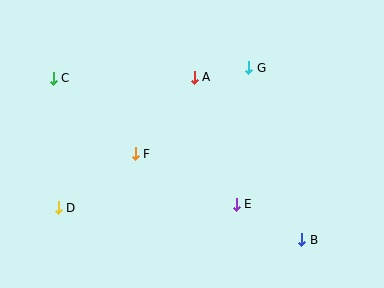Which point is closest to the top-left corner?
Point C is closest to the top-left corner.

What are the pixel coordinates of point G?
Point G is at (249, 68).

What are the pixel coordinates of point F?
Point F is at (135, 154).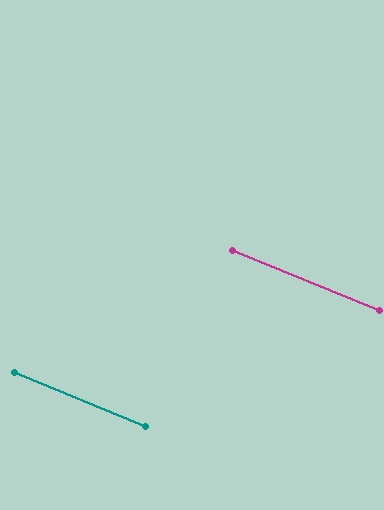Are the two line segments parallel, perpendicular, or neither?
Parallel — their directions differ by only 0.1°.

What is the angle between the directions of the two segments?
Approximately 0 degrees.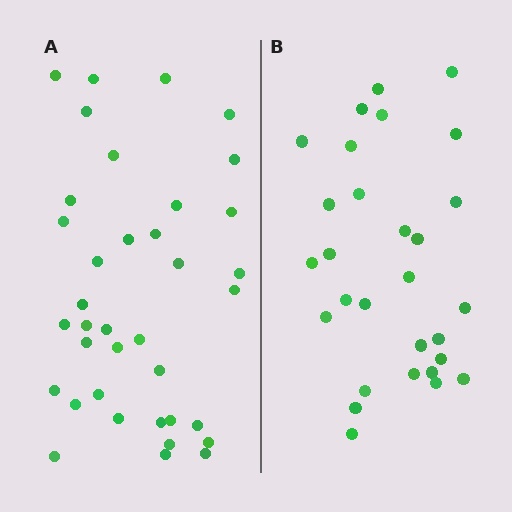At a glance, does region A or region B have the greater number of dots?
Region A (the left region) has more dots.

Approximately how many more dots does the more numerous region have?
Region A has roughly 8 or so more dots than region B.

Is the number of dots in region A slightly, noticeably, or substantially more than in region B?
Region A has noticeably more, but not dramatically so. The ratio is roughly 1.3 to 1.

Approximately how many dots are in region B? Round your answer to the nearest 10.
About 30 dots. (The exact count is 29, which rounds to 30.)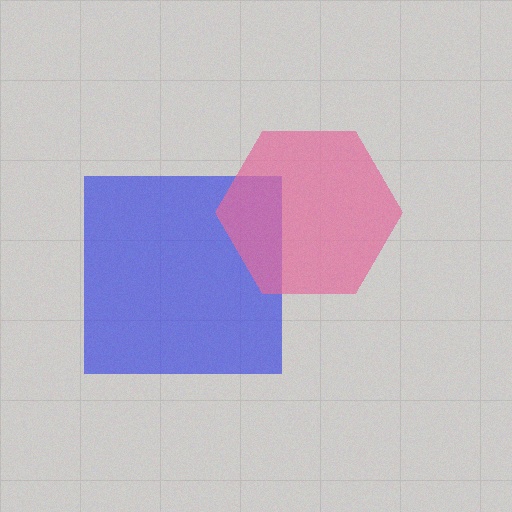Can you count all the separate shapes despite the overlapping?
Yes, there are 2 separate shapes.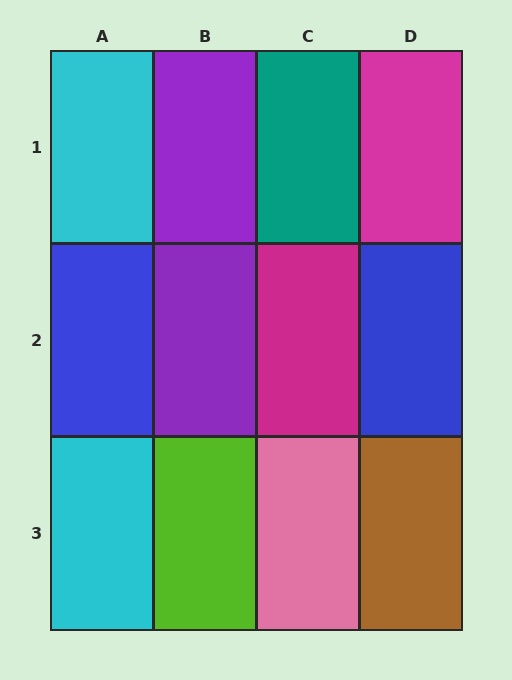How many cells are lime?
1 cell is lime.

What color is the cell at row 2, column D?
Blue.